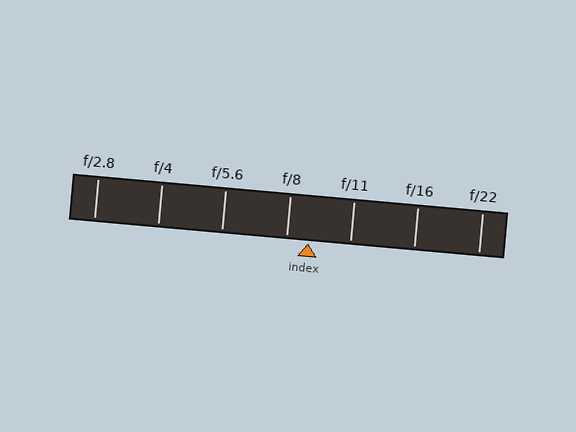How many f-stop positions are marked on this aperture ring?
There are 7 f-stop positions marked.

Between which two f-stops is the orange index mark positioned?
The index mark is between f/8 and f/11.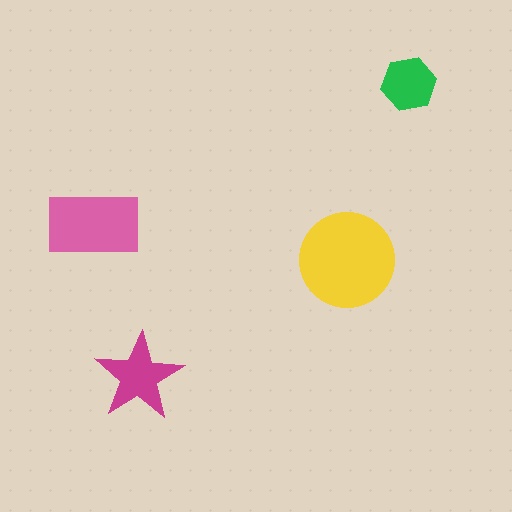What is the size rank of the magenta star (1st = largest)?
3rd.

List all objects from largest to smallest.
The yellow circle, the pink rectangle, the magenta star, the green hexagon.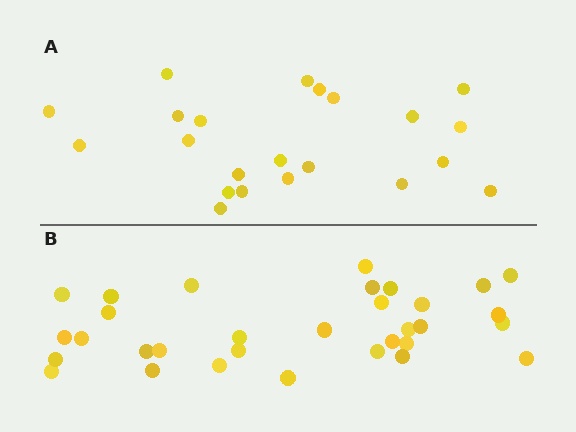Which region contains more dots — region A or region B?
Region B (the bottom region) has more dots.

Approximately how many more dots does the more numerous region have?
Region B has roughly 10 or so more dots than region A.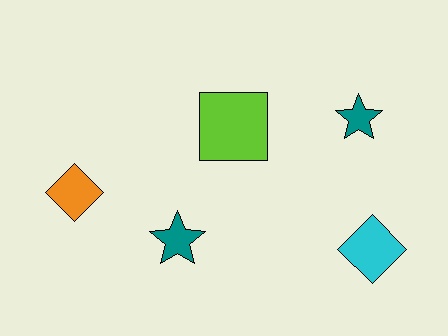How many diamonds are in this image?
There are 2 diamonds.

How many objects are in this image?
There are 5 objects.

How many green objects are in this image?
There are no green objects.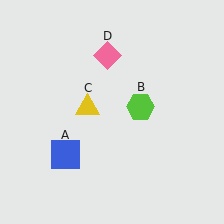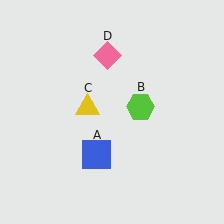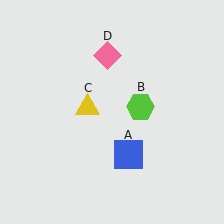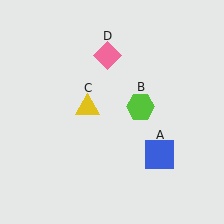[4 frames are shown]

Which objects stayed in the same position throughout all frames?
Lime hexagon (object B) and yellow triangle (object C) and pink diamond (object D) remained stationary.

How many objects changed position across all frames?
1 object changed position: blue square (object A).